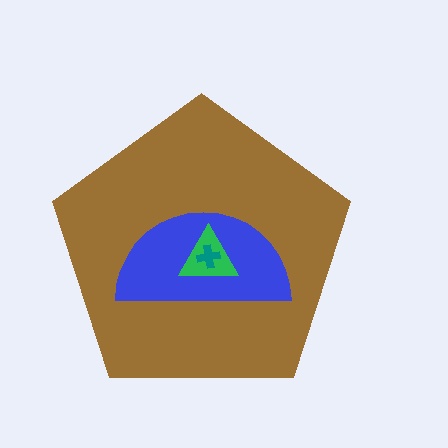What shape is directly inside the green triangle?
The teal cross.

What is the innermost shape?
The teal cross.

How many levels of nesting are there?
4.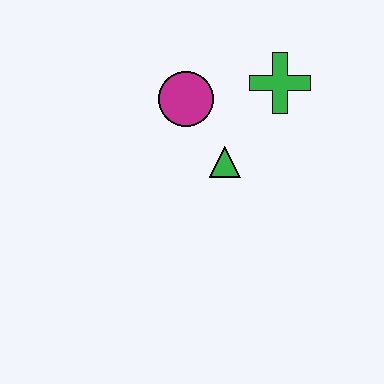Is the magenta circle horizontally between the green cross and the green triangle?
No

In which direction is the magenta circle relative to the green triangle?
The magenta circle is above the green triangle.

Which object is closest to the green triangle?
The magenta circle is closest to the green triangle.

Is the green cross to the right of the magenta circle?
Yes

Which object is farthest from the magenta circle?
The green cross is farthest from the magenta circle.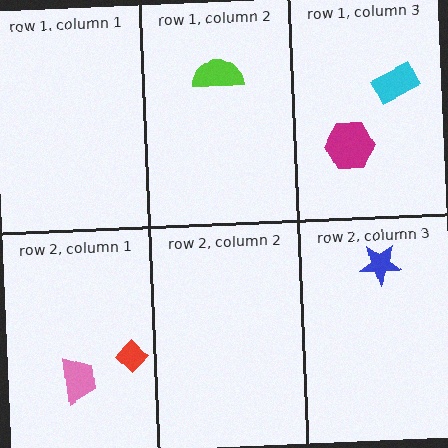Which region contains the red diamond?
The row 2, column 1 region.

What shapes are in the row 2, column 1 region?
The red diamond, the pink trapezoid.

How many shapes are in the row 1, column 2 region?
1.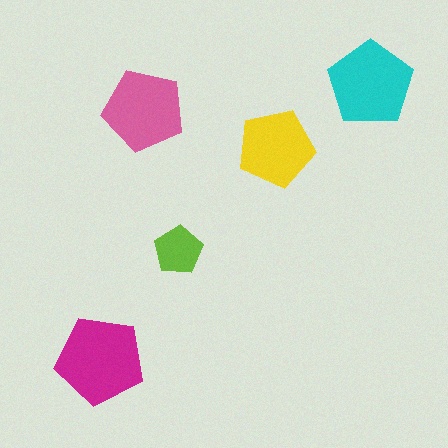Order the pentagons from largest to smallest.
the magenta one, the cyan one, the pink one, the yellow one, the lime one.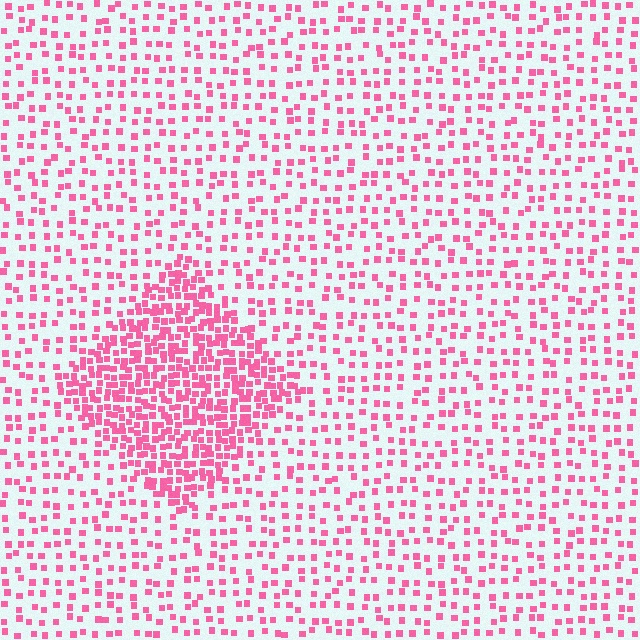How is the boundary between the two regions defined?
The boundary is defined by a change in element density (approximately 2.6x ratio). All elements are the same color, size, and shape.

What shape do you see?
I see a diamond.